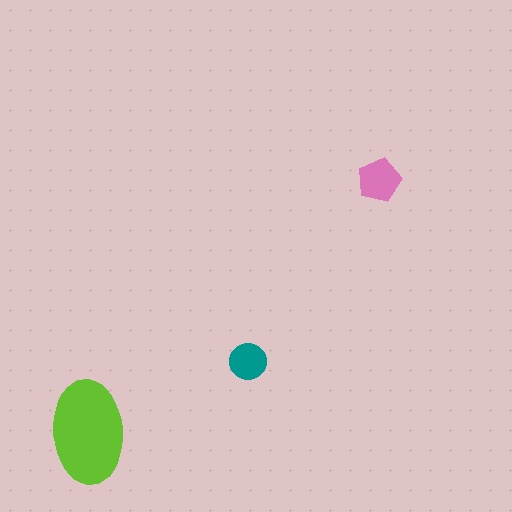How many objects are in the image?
There are 3 objects in the image.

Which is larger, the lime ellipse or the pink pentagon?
The lime ellipse.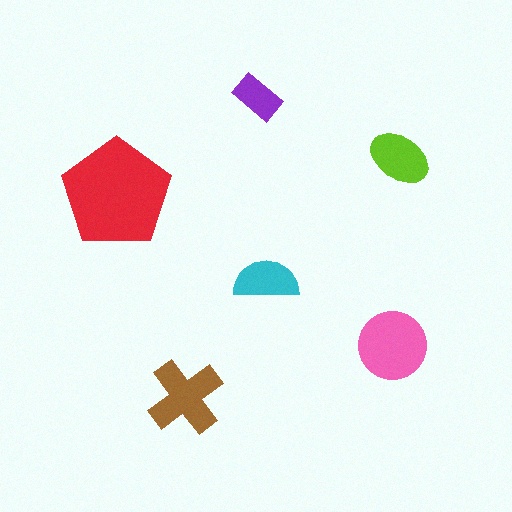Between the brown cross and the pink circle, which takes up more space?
The pink circle.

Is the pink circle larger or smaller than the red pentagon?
Smaller.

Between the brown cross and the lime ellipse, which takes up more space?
The brown cross.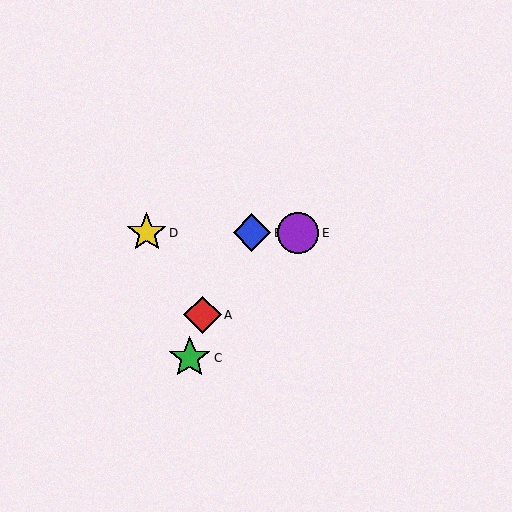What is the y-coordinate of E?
Object E is at y≈233.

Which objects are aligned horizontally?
Objects B, D, E are aligned horizontally.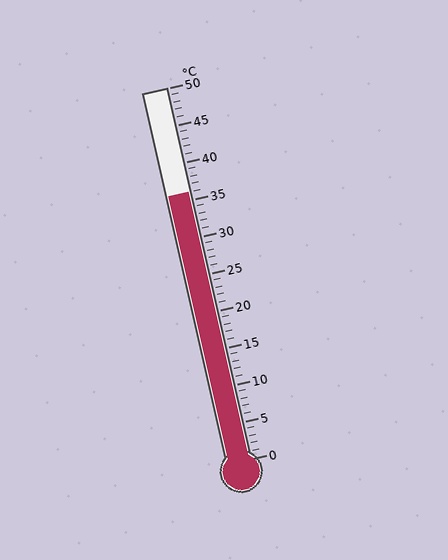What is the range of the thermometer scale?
The thermometer scale ranges from 0°C to 50°C.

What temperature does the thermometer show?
The thermometer shows approximately 36°C.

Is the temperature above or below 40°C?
The temperature is below 40°C.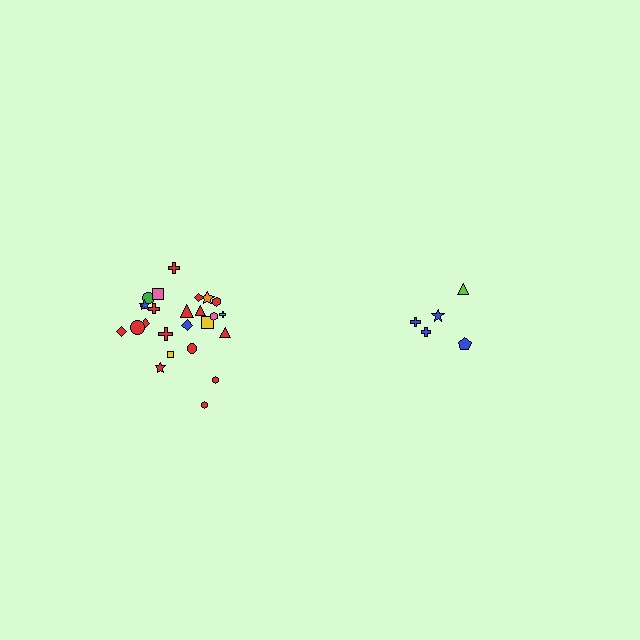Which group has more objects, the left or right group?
The left group.